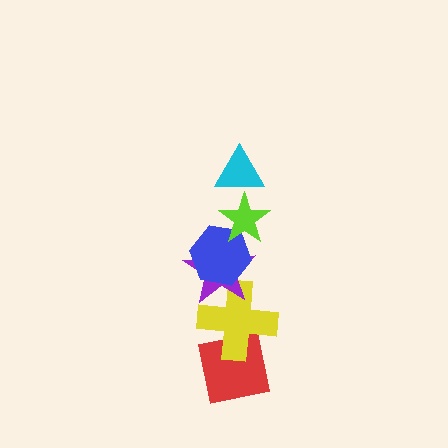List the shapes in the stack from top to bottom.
From top to bottom: the cyan triangle, the lime star, the blue hexagon, the purple star, the yellow cross, the red square.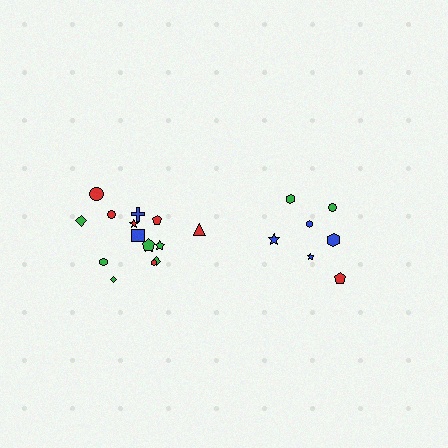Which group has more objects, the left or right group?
The left group.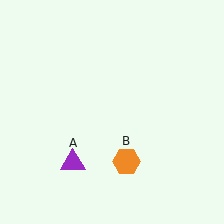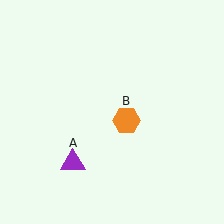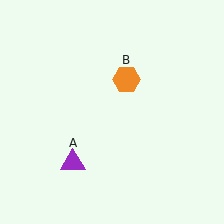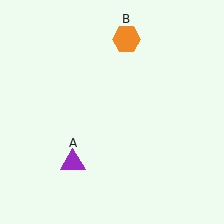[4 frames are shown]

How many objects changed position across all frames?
1 object changed position: orange hexagon (object B).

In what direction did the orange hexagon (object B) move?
The orange hexagon (object B) moved up.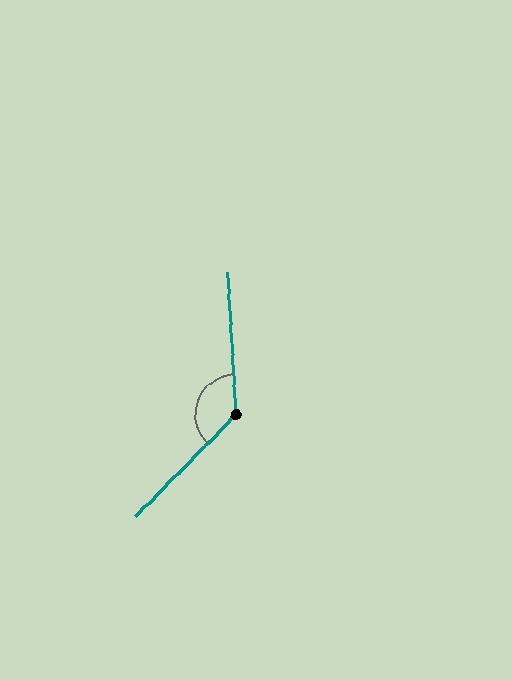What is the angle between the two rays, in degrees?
Approximately 132 degrees.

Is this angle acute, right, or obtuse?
It is obtuse.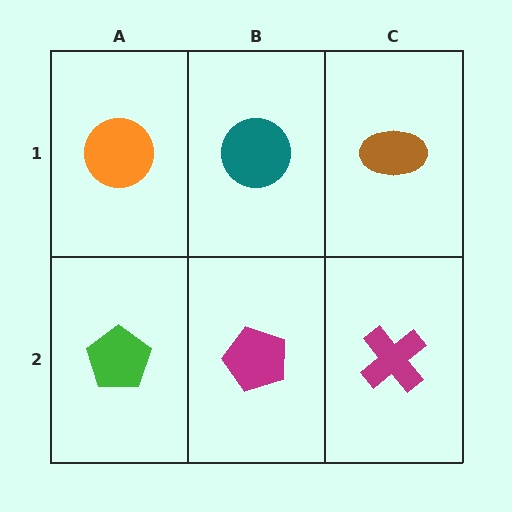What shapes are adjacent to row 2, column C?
A brown ellipse (row 1, column C), a magenta pentagon (row 2, column B).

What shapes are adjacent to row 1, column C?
A magenta cross (row 2, column C), a teal circle (row 1, column B).